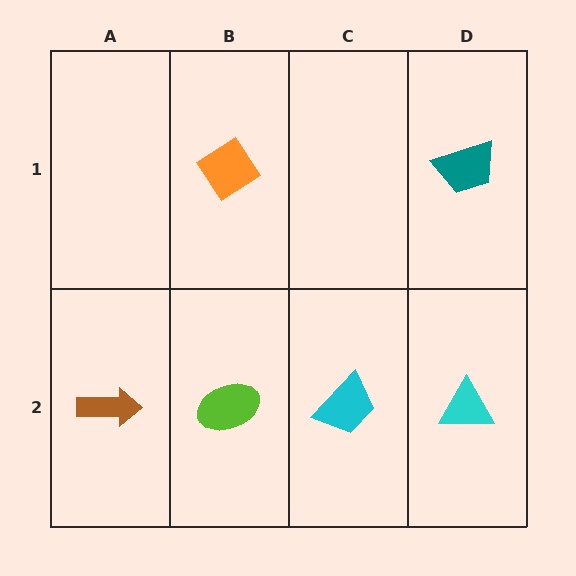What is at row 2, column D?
A cyan triangle.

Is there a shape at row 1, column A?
No, that cell is empty.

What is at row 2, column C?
A cyan trapezoid.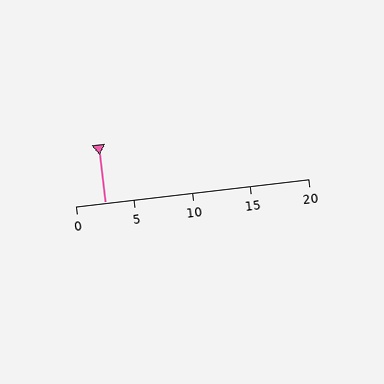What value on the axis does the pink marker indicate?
The marker indicates approximately 2.5.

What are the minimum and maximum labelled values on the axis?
The axis runs from 0 to 20.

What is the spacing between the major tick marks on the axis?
The major ticks are spaced 5 apart.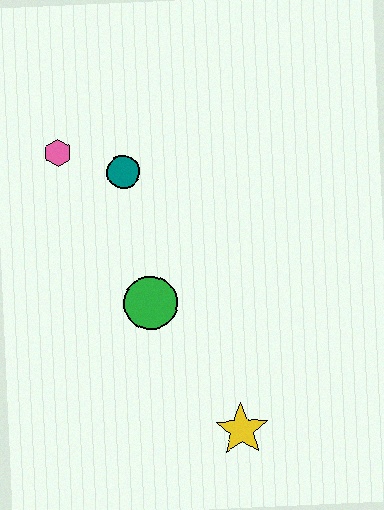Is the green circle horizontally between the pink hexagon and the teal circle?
No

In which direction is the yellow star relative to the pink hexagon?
The yellow star is below the pink hexagon.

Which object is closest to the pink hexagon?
The teal circle is closest to the pink hexagon.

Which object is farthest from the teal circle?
The yellow star is farthest from the teal circle.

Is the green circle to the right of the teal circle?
Yes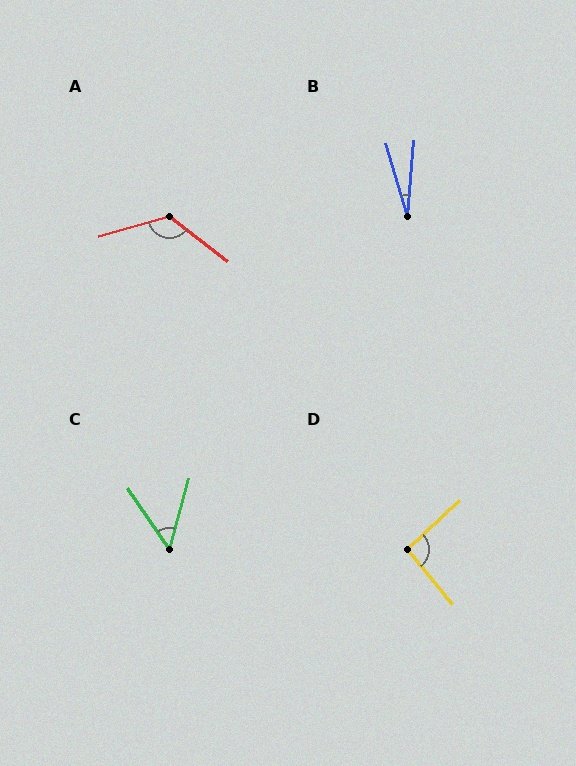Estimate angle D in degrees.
Approximately 93 degrees.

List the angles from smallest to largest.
B (21°), C (49°), D (93°), A (127°).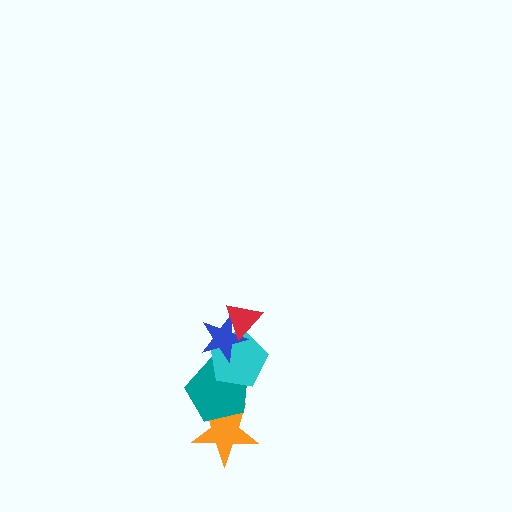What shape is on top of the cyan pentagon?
The blue star is on top of the cyan pentagon.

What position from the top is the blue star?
The blue star is 2nd from the top.